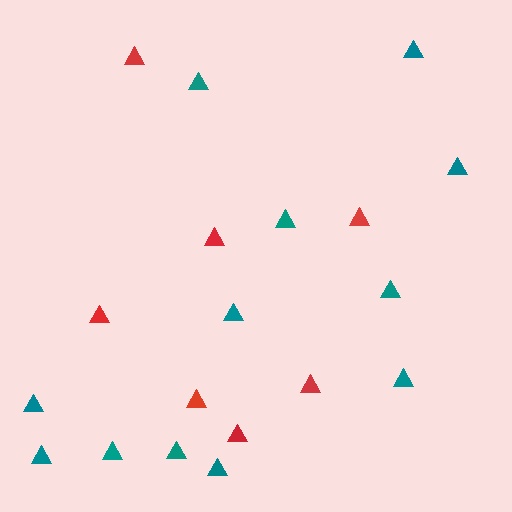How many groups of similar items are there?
There are 2 groups: one group of red triangles (7) and one group of teal triangles (12).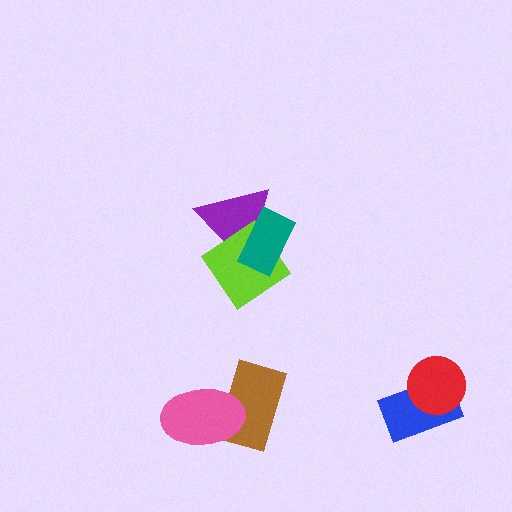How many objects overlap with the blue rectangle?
1 object overlaps with the blue rectangle.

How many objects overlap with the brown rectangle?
1 object overlaps with the brown rectangle.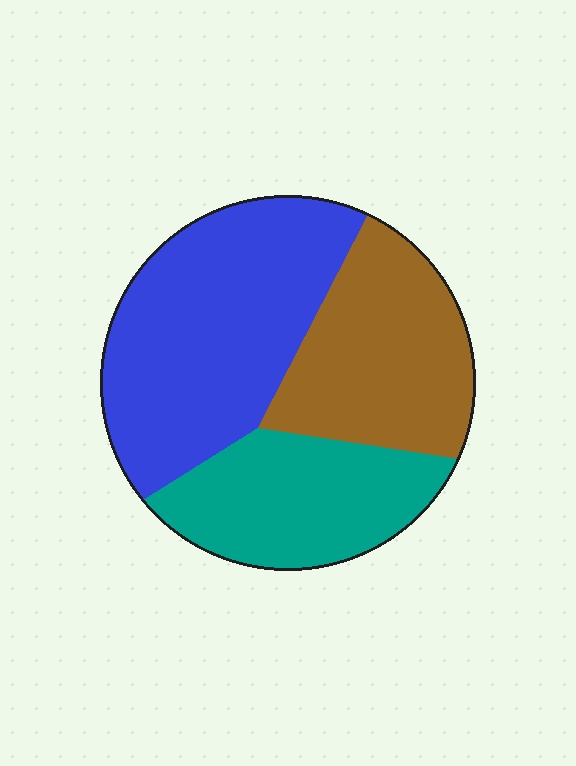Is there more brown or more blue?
Blue.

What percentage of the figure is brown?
Brown takes up between a sixth and a third of the figure.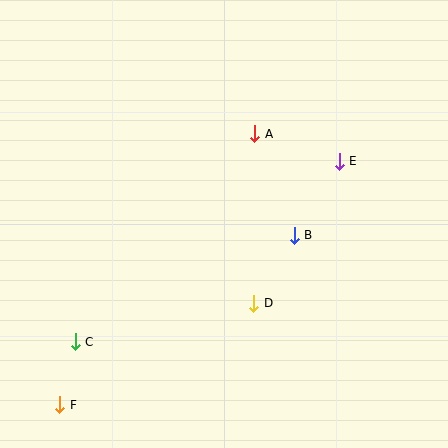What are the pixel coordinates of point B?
Point B is at (294, 235).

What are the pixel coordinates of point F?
Point F is at (60, 405).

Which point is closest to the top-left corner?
Point A is closest to the top-left corner.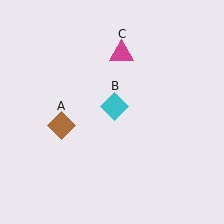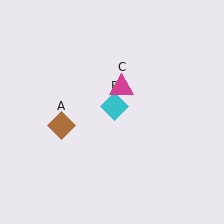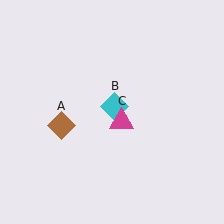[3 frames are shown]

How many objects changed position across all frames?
1 object changed position: magenta triangle (object C).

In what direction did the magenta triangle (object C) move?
The magenta triangle (object C) moved down.